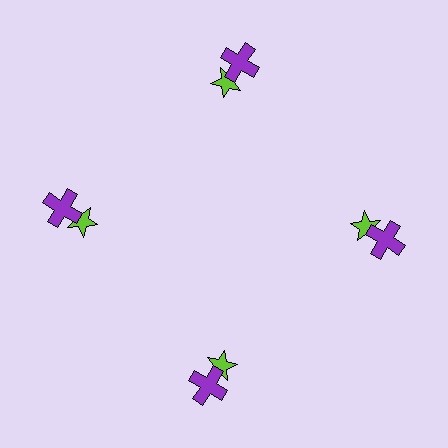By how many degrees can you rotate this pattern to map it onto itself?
The pattern maps onto itself every 90 degrees of rotation.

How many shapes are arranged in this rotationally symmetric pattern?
There are 8 shapes, arranged in 4 groups of 2.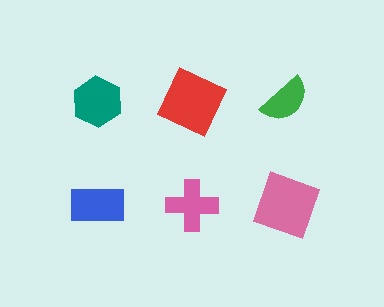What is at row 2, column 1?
A blue rectangle.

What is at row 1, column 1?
A teal hexagon.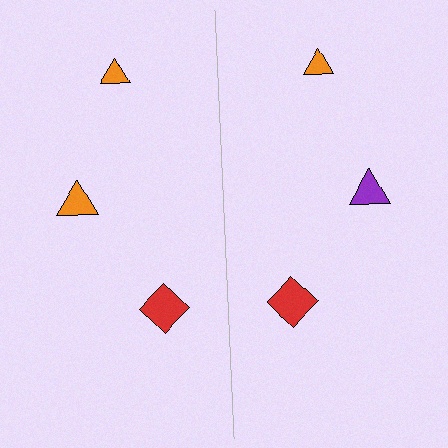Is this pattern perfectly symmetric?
No, the pattern is not perfectly symmetric. The purple triangle on the right side breaks the symmetry — its mirror counterpart is orange.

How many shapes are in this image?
There are 6 shapes in this image.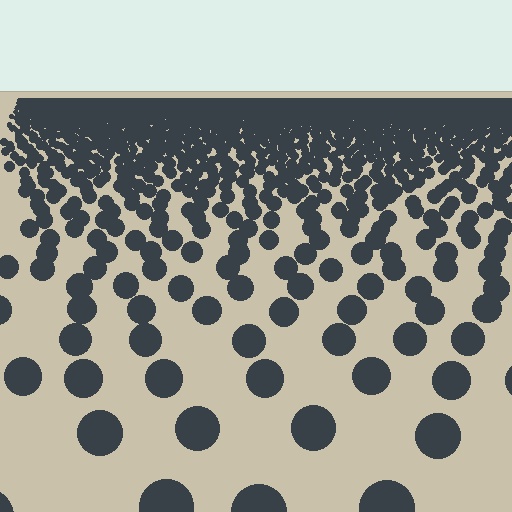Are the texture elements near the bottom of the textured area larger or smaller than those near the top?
Larger. Near the bottom, elements are closer to the viewer and appear at a bigger on-screen size.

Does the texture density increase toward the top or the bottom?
Density increases toward the top.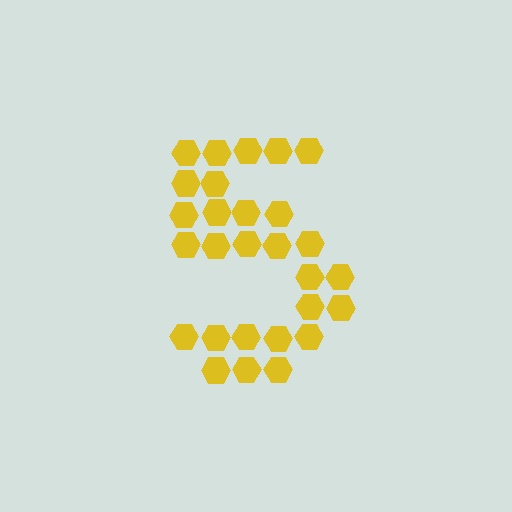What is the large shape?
The large shape is the digit 5.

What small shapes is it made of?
It is made of small hexagons.